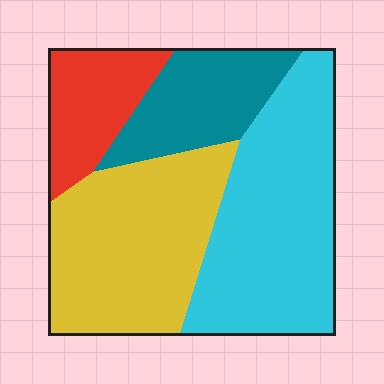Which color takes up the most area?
Cyan, at roughly 35%.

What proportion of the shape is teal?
Teal covers 16% of the shape.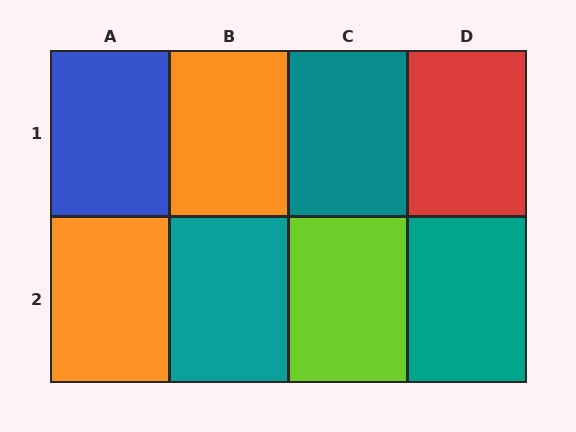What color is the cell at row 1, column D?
Red.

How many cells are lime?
1 cell is lime.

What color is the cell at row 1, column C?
Teal.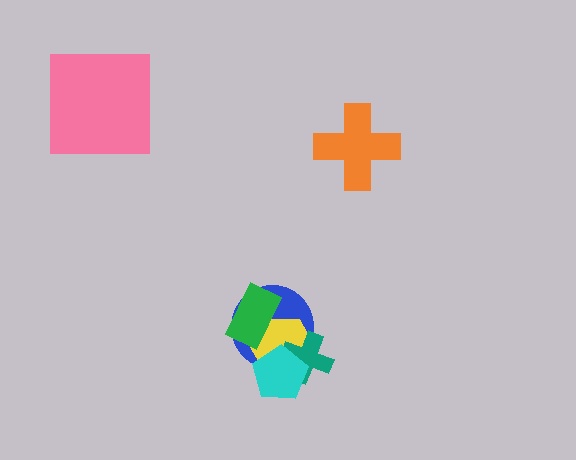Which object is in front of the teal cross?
The cyan pentagon is in front of the teal cross.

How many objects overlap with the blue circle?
4 objects overlap with the blue circle.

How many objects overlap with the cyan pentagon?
3 objects overlap with the cyan pentagon.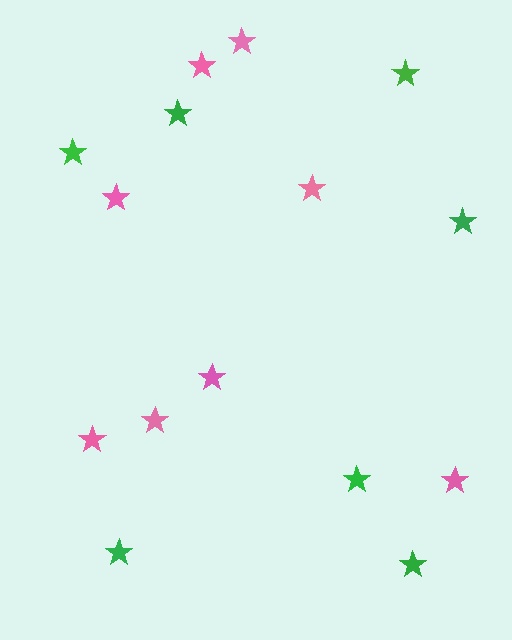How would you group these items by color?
There are 2 groups: one group of pink stars (8) and one group of green stars (7).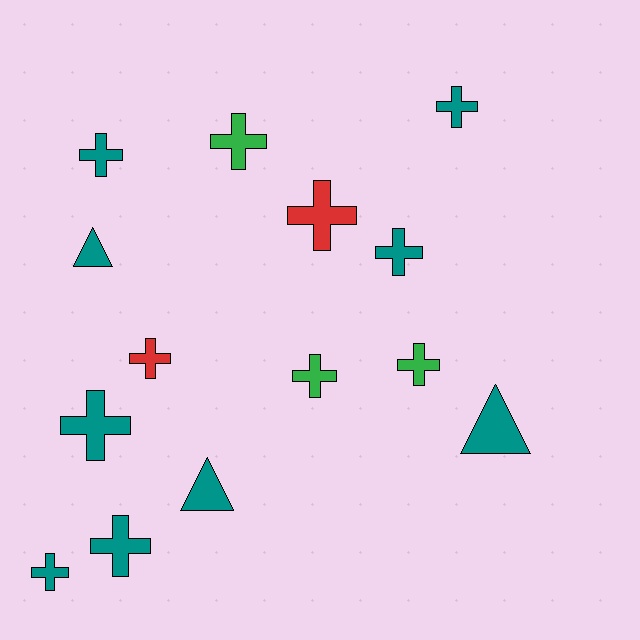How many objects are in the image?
There are 14 objects.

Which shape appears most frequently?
Cross, with 11 objects.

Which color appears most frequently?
Teal, with 9 objects.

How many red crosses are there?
There are 2 red crosses.